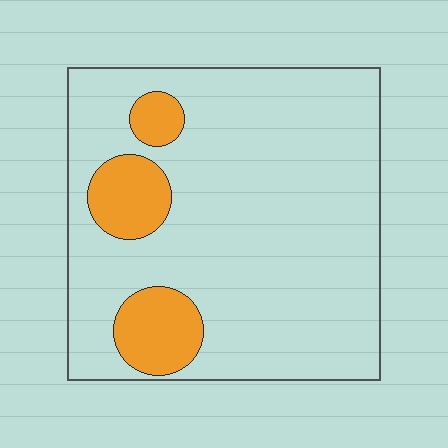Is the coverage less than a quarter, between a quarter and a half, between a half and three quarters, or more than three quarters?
Less than a quarter.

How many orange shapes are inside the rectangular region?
3.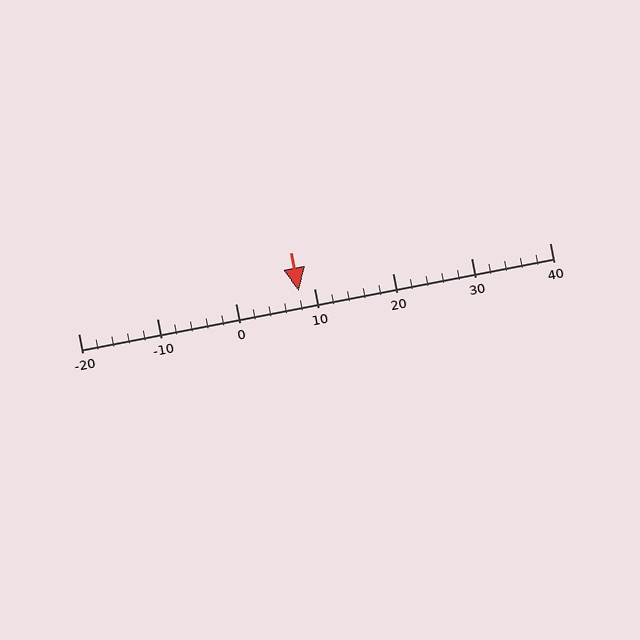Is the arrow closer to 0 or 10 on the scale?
The arrow is closer to 10.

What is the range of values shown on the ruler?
The ruler shows values from -20 to 40.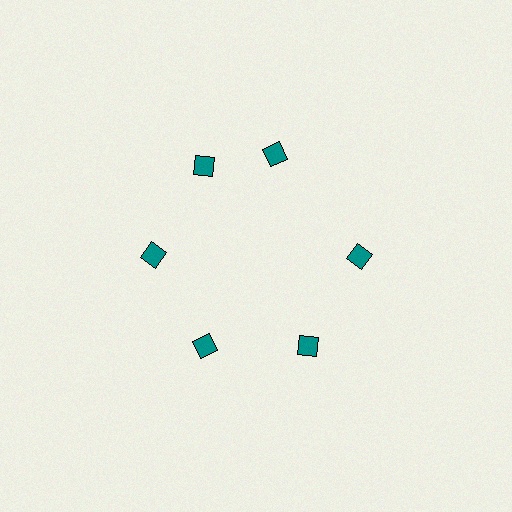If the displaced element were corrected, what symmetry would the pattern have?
It would have 6-fold rotational symmetry — the pattern would map onto itself every 60 degrees.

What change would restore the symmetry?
The symmetry would be restored by rotating it back into even spacing with its neighbors so that all 6 diamonds sit at equal angles and equal distance from the center.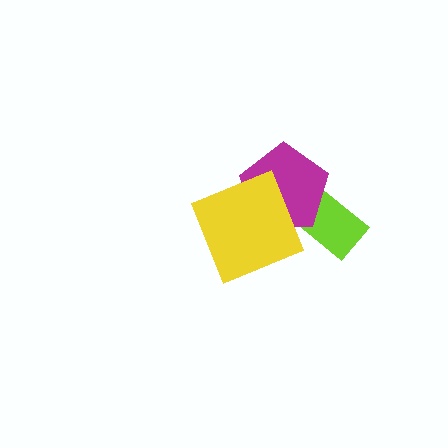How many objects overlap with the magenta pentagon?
2 objects overlap with the magenta pentagon.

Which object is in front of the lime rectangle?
The magenta pentagon is in front of the lime rectangle.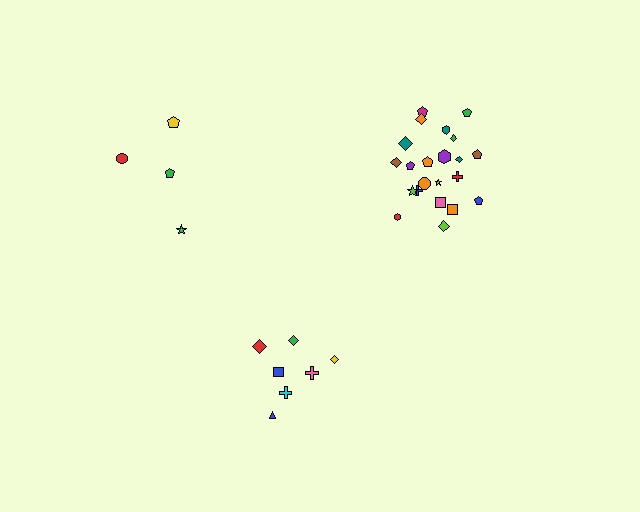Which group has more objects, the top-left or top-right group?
The top-right group.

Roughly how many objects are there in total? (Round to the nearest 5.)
Roughly 35 objects in total.